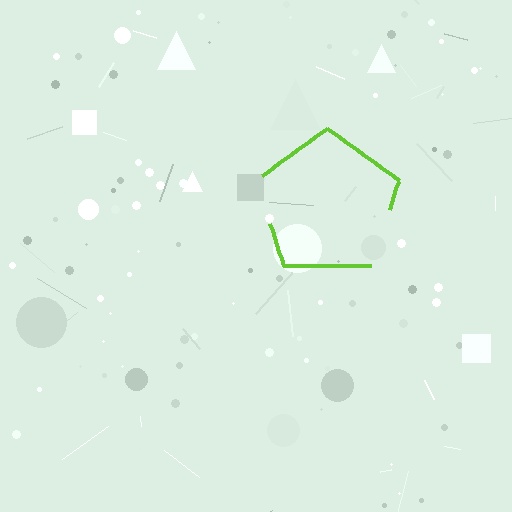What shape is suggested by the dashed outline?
The dashed outline suggests a pentagon.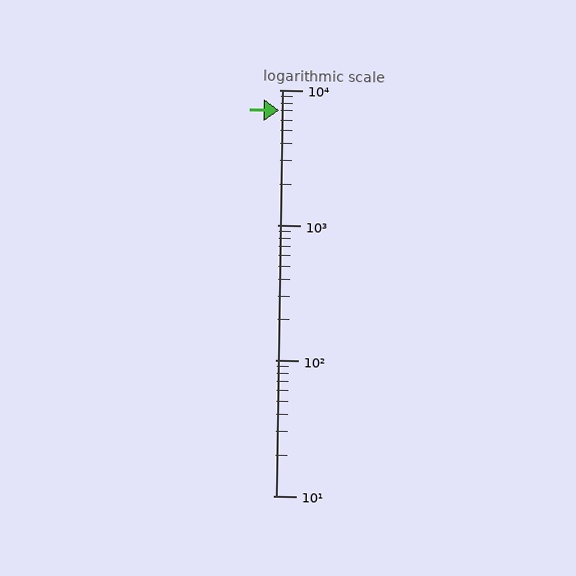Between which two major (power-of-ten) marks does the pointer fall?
The pointer is between 1000 and 10000.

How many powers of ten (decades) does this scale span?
The scale spans 3 decades, from 10 to 10000.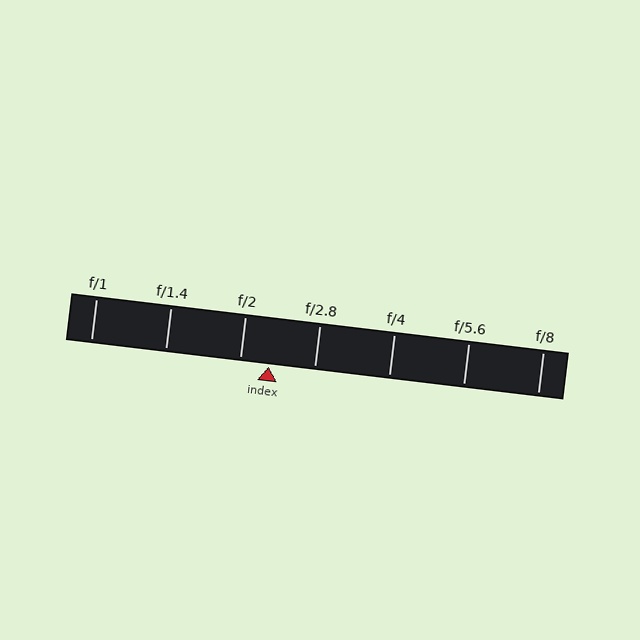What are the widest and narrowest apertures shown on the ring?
The widest aperture shown is f/1 and the narrowest is f/8.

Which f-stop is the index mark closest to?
The index mark is closest to f/2.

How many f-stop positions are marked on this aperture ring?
There are 7 f-stop positions marked.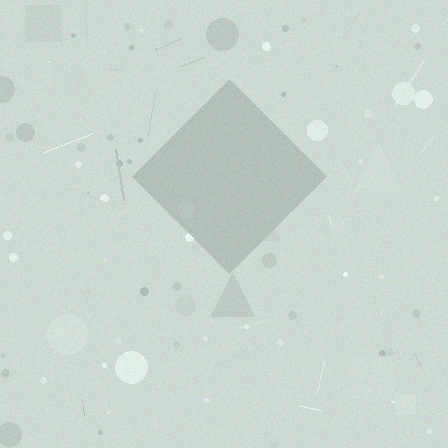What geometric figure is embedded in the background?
A diamond is embedded in the background.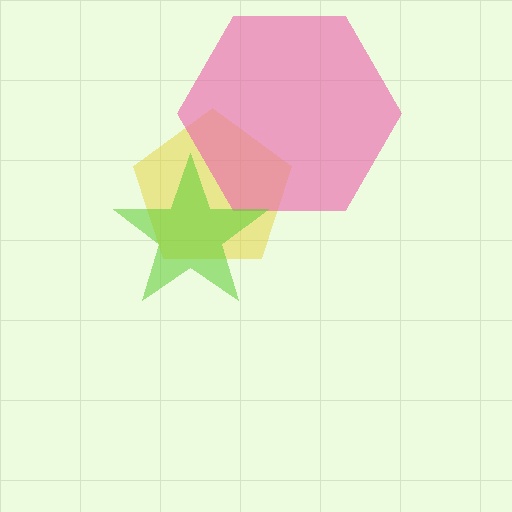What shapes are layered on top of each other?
The layered shapes are: a yellow pentagon, a pink hexagon, a lime star.